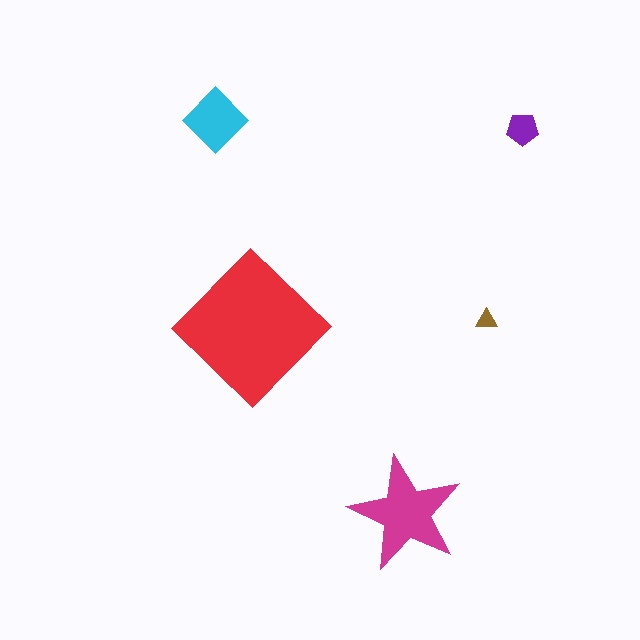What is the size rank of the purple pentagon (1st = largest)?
4th.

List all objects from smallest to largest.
The brown triangle, the purple pentagon, the cyan diamond, the magenta star, the red diamond.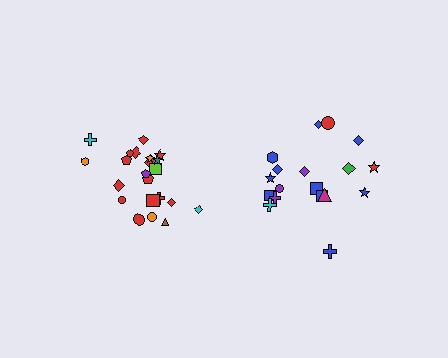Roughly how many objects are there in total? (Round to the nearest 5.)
Roughly 40 objects in total.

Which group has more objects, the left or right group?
The left group.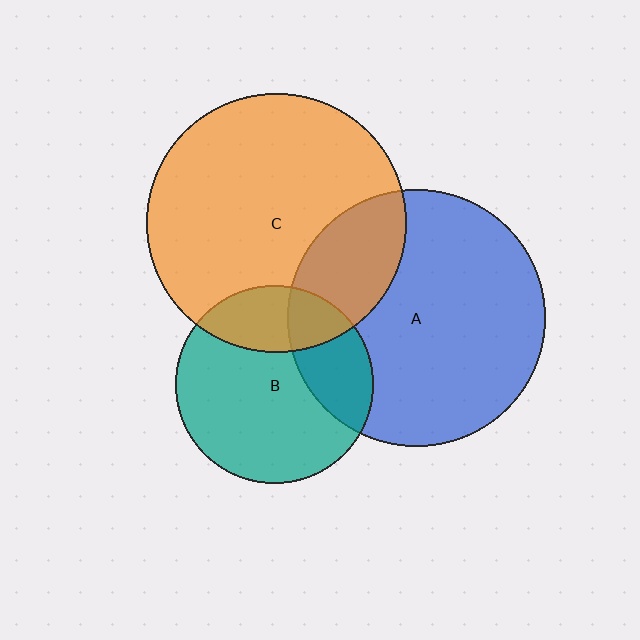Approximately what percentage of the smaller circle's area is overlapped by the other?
Approximately 25%.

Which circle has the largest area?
Circle C (orange).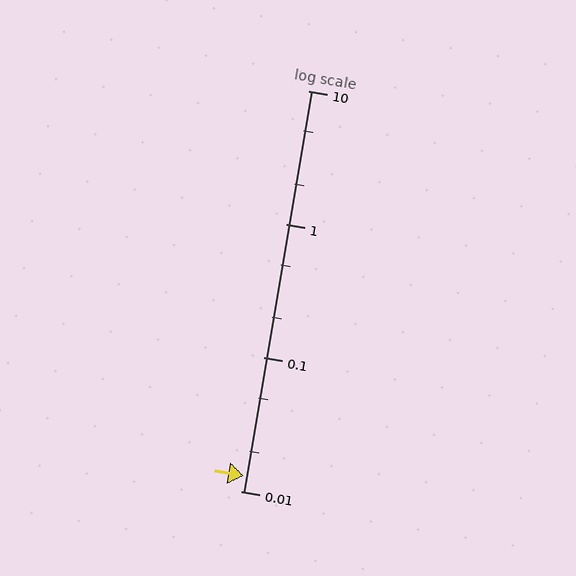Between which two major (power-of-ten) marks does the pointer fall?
The pointer is between 0.01 and 0.1.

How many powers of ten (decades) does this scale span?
The scale spans 3 decades, from 0.01 to 10.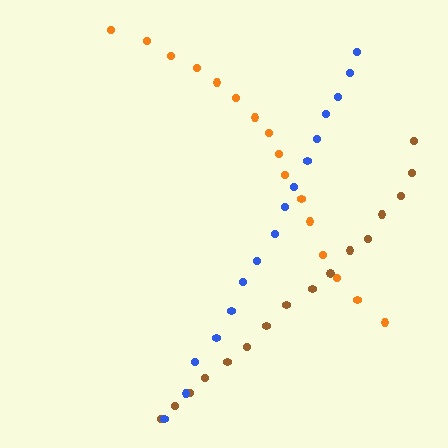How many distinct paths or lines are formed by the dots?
There are 3 distinct paths.